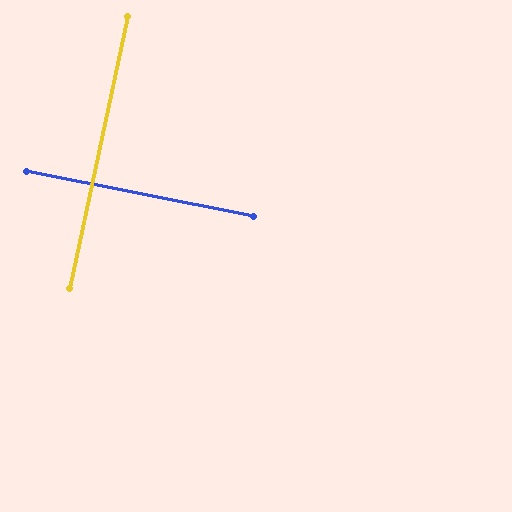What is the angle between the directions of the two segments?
Approximately 89 degrees.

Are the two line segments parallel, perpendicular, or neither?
Perpendicular — they meet at approximately 89°.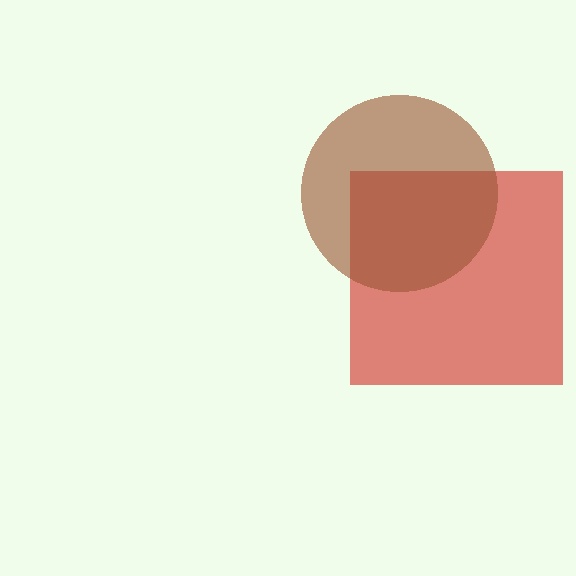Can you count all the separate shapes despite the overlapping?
Yes, there are 2 separate shapes.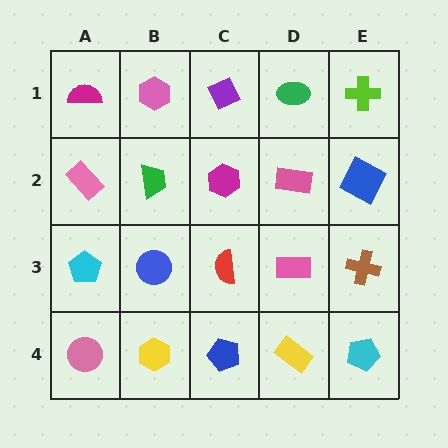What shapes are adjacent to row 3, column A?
A pink rectangle (row 2, column A), a pink circle (row 4, column A), a blue circle (row 3, column B).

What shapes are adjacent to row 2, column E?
A lime cross (row 1, column E), a brown cross (row 3, column E), a pink rectangle (row 2, column D).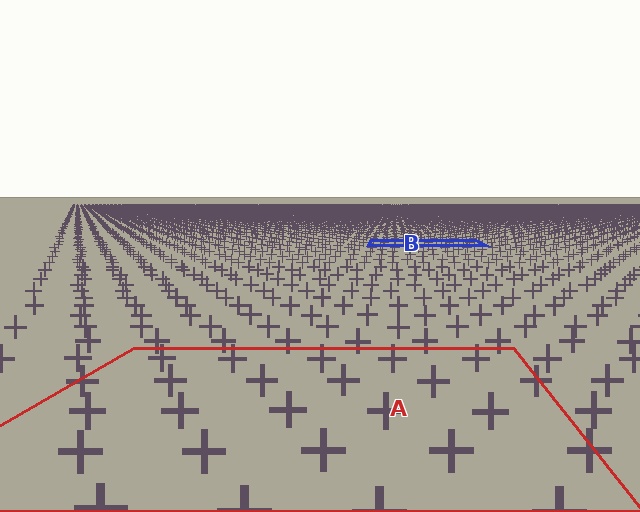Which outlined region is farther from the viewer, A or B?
Region B is farther from the viewer — the texture elements inside it appear smaller and more densely packed.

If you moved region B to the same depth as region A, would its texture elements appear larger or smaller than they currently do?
They would appear larger. At a closer depth, the same texture elements are projected at a bigger on-screen size.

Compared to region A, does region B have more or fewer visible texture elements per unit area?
Region B has more texture elements per unit area — they are packed more densely because it is farther away.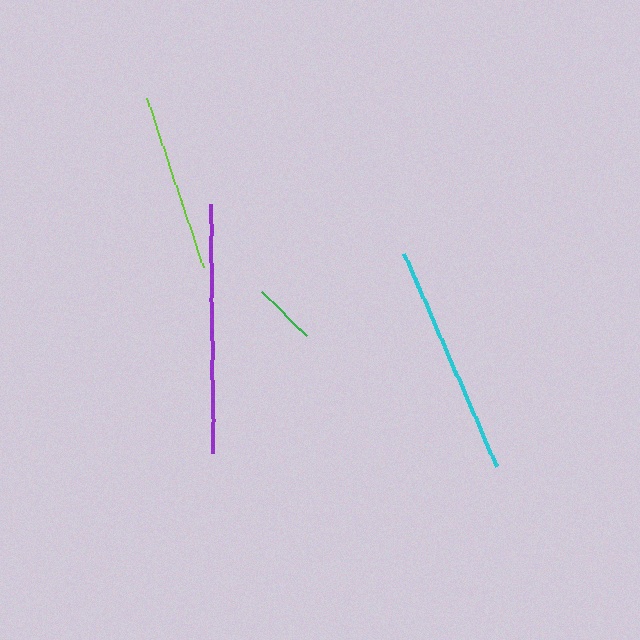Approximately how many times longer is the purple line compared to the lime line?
The purple line is approximately 1.4 times the length of the lime line.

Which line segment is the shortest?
The green line is the shortest at approximately 63 pixels.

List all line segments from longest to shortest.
From longest to shortest: purple, cyan, lime, green.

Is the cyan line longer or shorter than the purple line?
The purple line is longer than the cyan line.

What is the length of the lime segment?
The lime segment is approximately 177 pixels long.